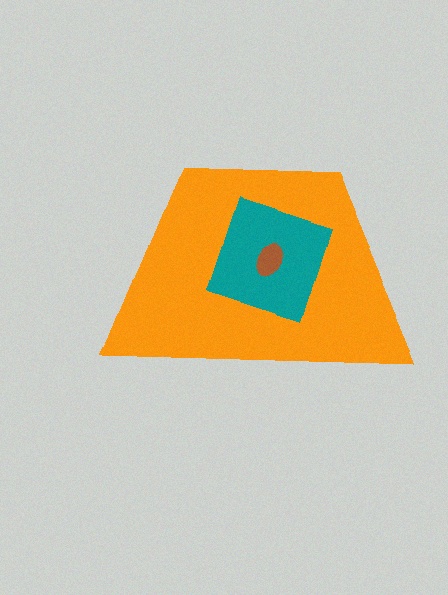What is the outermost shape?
The orange trapezoid.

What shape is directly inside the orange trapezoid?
The teal diamond.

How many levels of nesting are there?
3.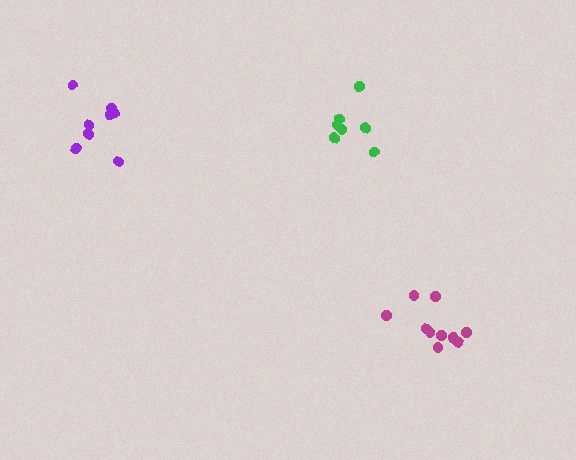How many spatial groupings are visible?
There are 3 spatial groupings.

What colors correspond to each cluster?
The clusters are colored: purple, magenta, green.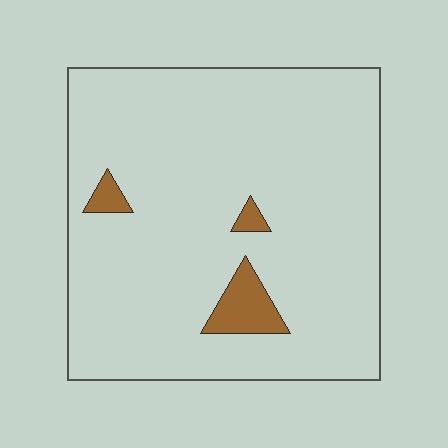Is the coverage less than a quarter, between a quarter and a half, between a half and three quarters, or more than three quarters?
Less than a quarter.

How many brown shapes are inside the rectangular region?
3.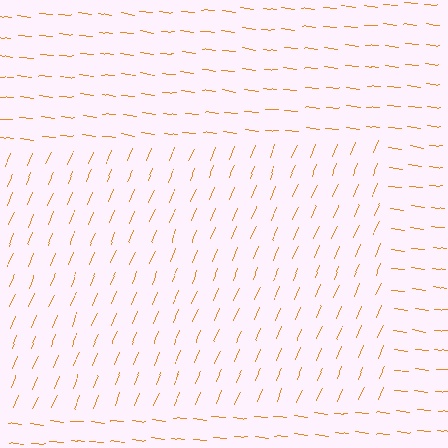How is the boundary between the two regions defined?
The boundary is defined purely by a change in line orientation (approximately 74 degrees difference). All lines are the same color and thickness.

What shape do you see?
I see a rectangle.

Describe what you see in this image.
The image is filled with small orange line segments. A rectangle region in the image has lines oriented differently from the surrounding lines, creating a visible texture boundary.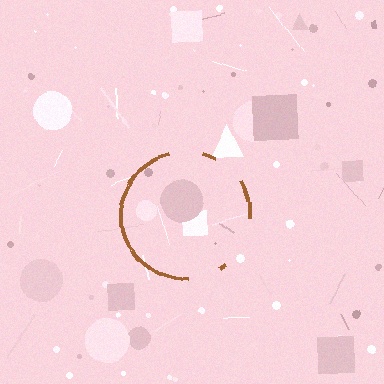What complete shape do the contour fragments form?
The contour fragments form a circle.